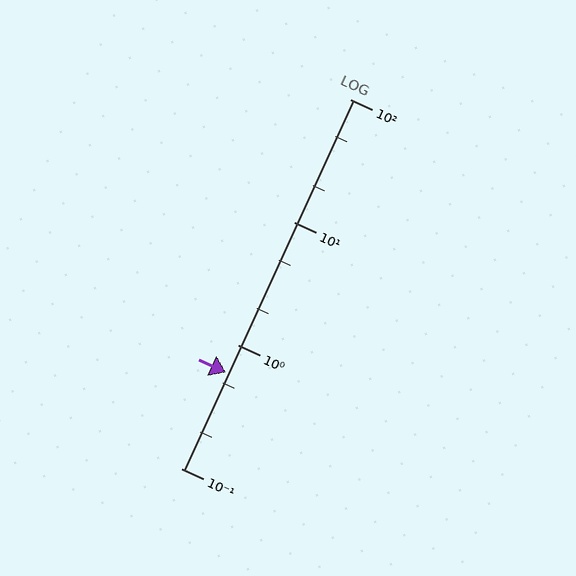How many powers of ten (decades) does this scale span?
The scale spans 3 decades, from 0.1 to 100.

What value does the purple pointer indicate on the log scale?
The pointer indicates approximately 0.6.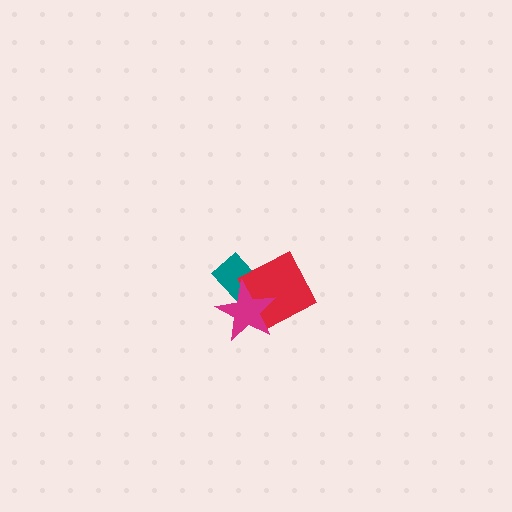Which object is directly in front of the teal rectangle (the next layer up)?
The red diamond is directly in front of the teal rectangle.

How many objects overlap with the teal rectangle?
2 objects overlap with the teal rectangle.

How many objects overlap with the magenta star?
2 objects overlap with the magenta star.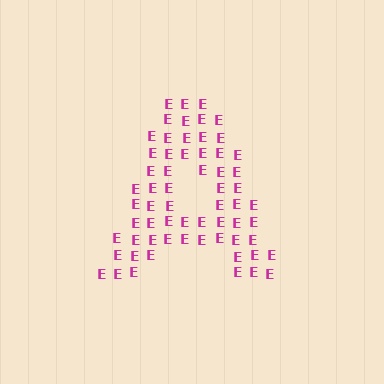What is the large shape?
The large shape is the letter A.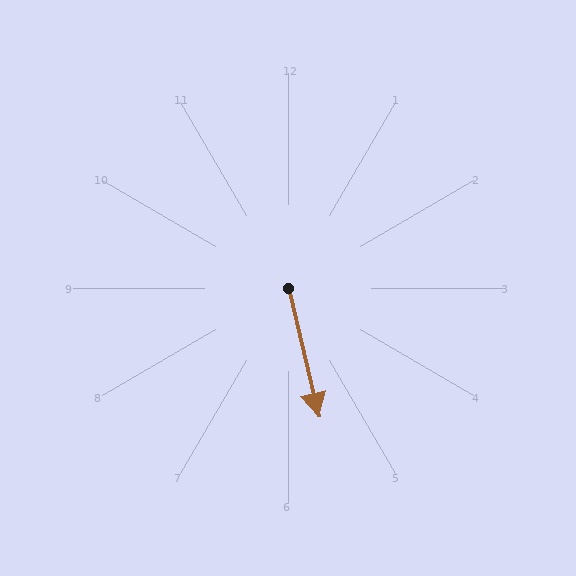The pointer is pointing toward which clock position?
Roughly 6 o'clock.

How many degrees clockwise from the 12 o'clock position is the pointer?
Approximately 167 degrees.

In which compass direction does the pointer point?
South.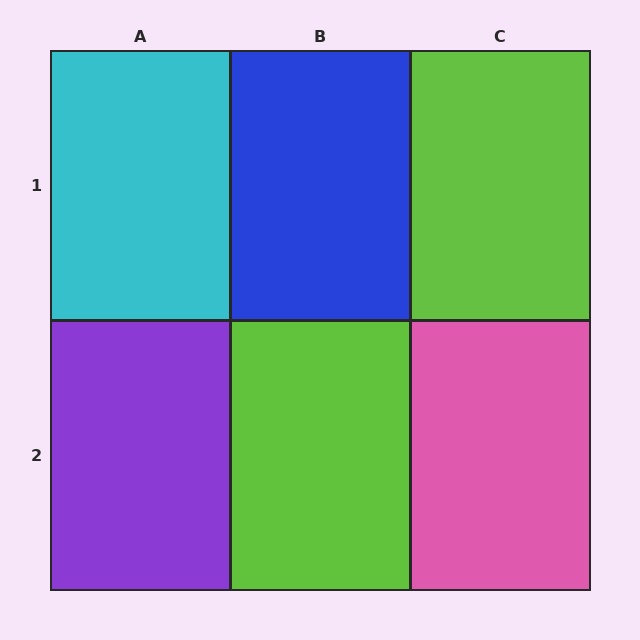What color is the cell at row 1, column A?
Cyan.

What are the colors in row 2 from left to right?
Purple, lime, pink.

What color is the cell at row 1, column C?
Lime.